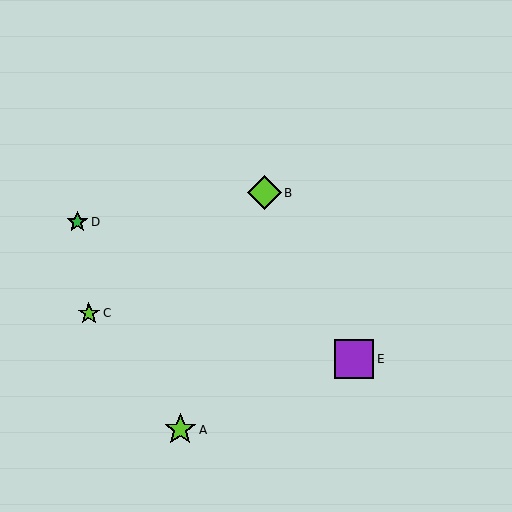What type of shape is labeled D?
Shape D is a green star.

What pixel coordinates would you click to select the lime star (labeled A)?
Click at (180, 430) to select the lime star A.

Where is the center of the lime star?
The center of the lime star is at (180, 430).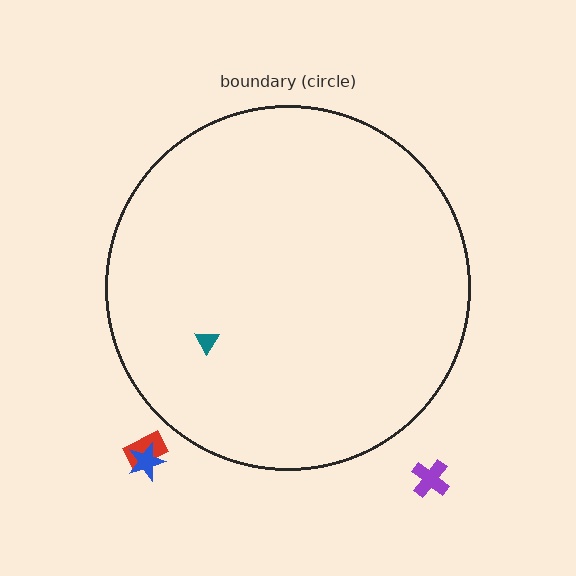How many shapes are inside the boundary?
1 inside, 3 outside.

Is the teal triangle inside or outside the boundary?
Inside.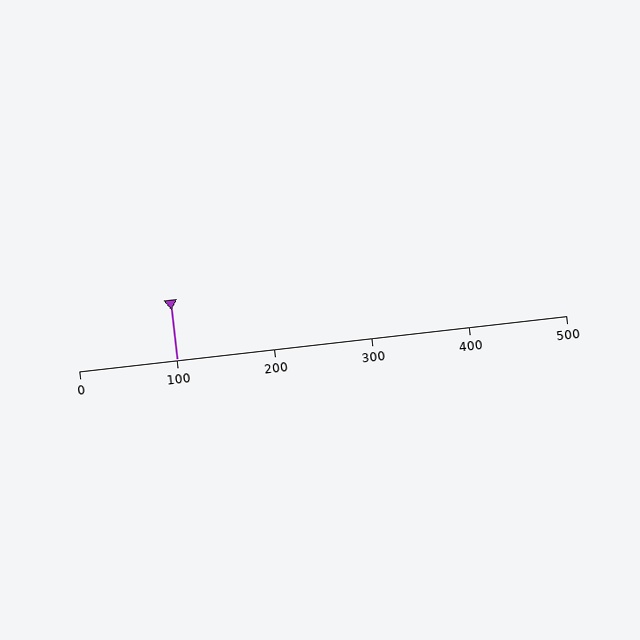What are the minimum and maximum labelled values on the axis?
The axis runs from 0 to 500.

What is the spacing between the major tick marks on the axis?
The major ticks are spaced 100 apart.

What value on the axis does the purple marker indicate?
The marker indicates approximately 100.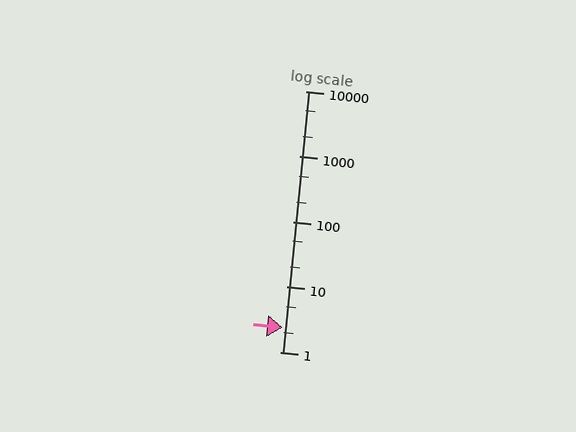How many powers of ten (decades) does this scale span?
The scale spans 4 decades, from 1 to 10000.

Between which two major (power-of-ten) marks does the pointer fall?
The pointer is between 1 and 10.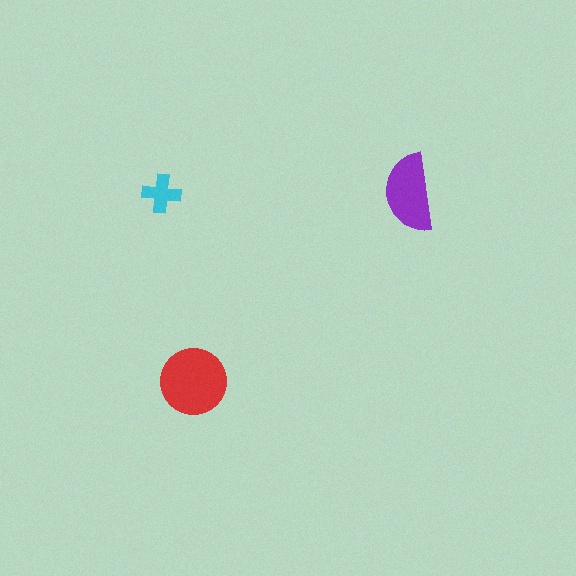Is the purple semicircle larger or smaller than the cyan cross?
Larger.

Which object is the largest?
The red circle.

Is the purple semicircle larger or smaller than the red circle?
Smaller.